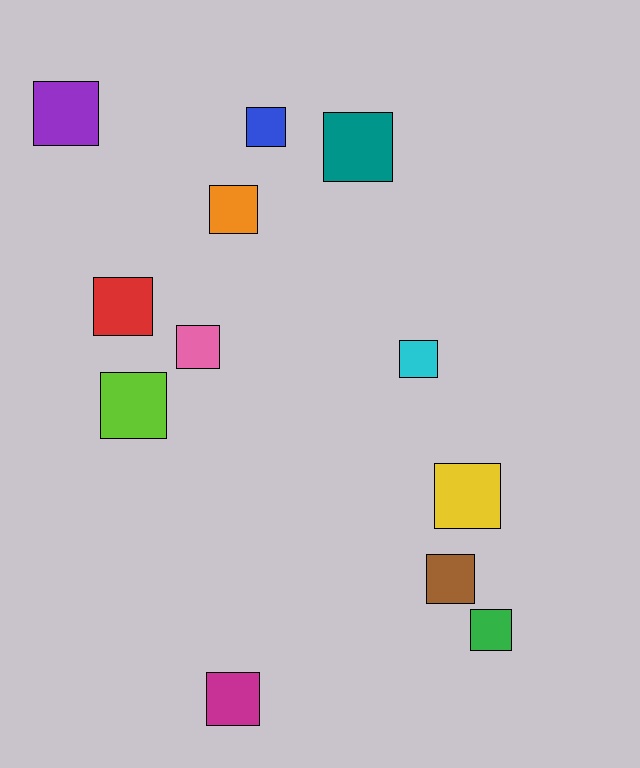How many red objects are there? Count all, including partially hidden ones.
There is 1 red object.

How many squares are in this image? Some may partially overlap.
There are 12 squares.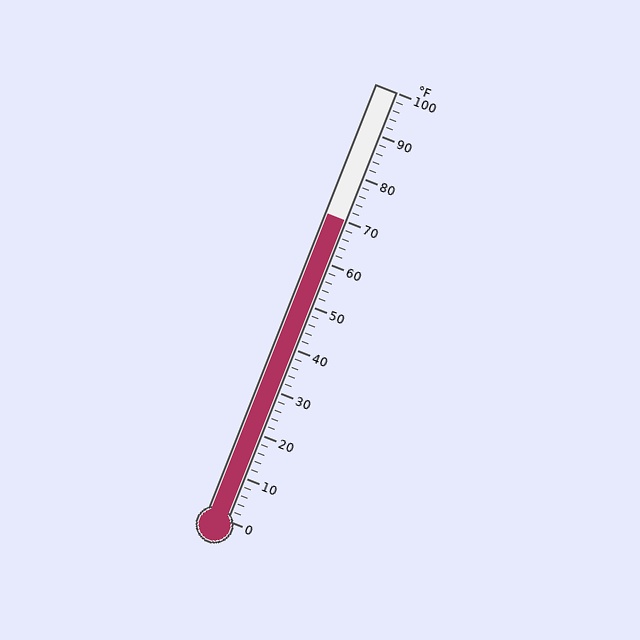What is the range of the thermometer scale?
The thermometer scale ranges from 0°F to 100°F.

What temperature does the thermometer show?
The thermometer shows approximately 70°F.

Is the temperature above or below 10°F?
The temperature is above 10°F.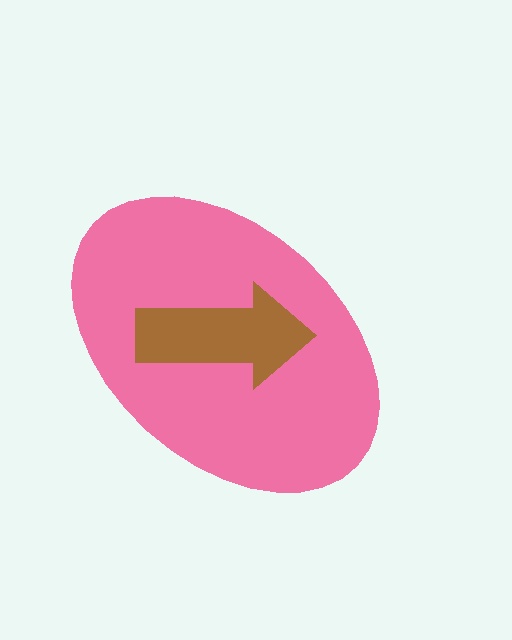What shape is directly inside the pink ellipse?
The brown arrow.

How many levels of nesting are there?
2.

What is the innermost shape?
The brown arrow.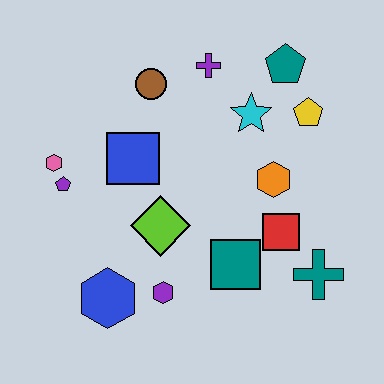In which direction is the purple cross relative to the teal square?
The purple cross is above the teal square.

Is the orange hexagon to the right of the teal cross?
No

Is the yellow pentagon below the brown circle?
Yes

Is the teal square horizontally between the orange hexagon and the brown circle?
Yes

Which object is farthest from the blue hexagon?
The teal pentagon is farthest from the blue hexagon.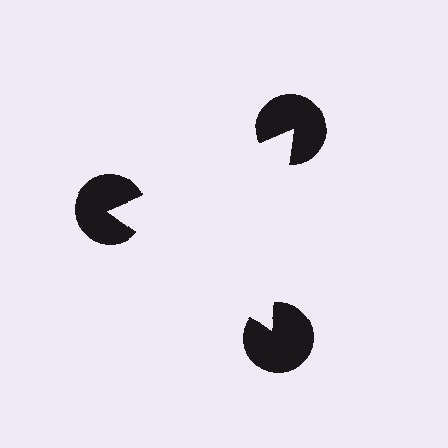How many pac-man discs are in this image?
There are 3 — one at each vertex of the illusory triangle.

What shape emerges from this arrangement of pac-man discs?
An illusory triangle — its edges are inferred from the aligned wedge cuts in the pac-man discs, not physically drawn.